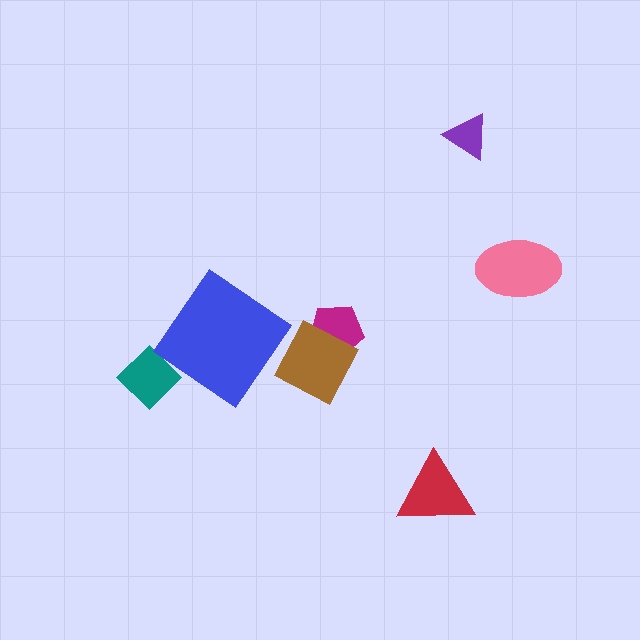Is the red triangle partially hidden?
No, no other shape covers it.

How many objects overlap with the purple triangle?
0 objects overlap with the purple triangle.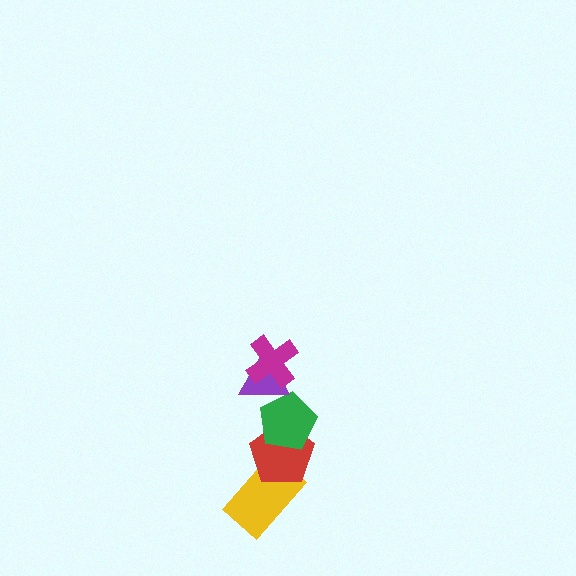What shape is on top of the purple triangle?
The magenta cross is on top of the purple triangle.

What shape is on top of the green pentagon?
The purple triangle is on top of the green pentagon.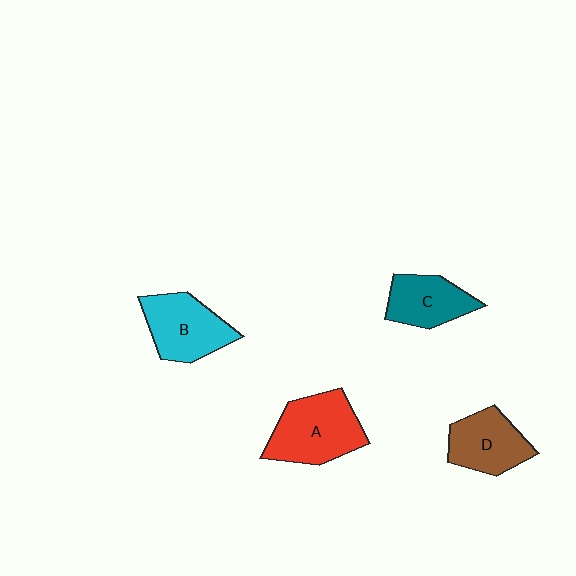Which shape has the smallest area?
Shape C (teal).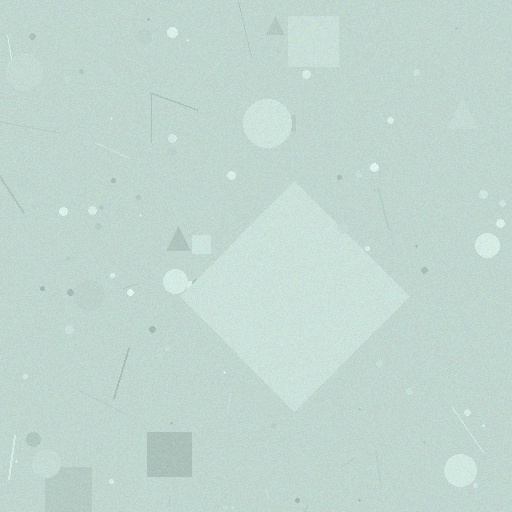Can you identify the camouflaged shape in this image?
The camouflaged shape is a diamond.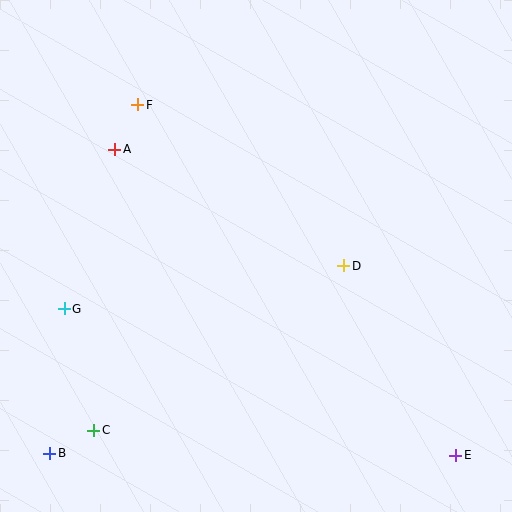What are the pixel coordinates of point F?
Point F is at (138, 105).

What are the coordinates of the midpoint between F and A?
The midpoint between F and A is at (126, 127).